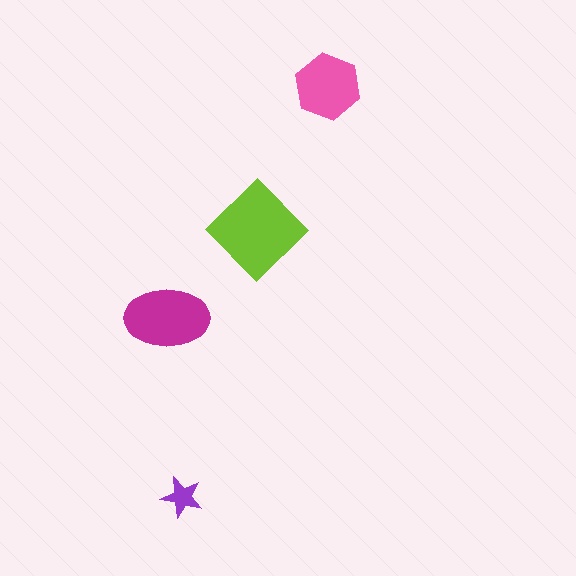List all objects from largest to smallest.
The lime diamond, the magenta ellipse, the pink hexagon, the purple star.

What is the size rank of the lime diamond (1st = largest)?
1st.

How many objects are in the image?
There are 4 objects in the image.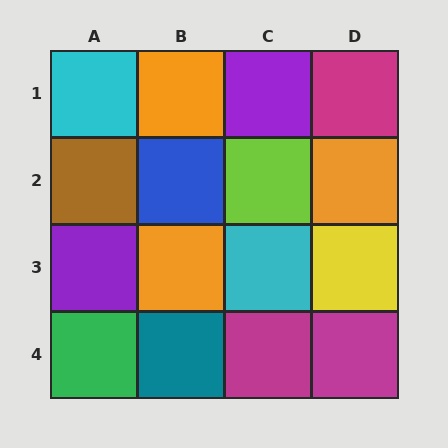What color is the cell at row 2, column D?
Orange.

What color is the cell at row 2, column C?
Lime.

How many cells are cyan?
2 cells are cyan.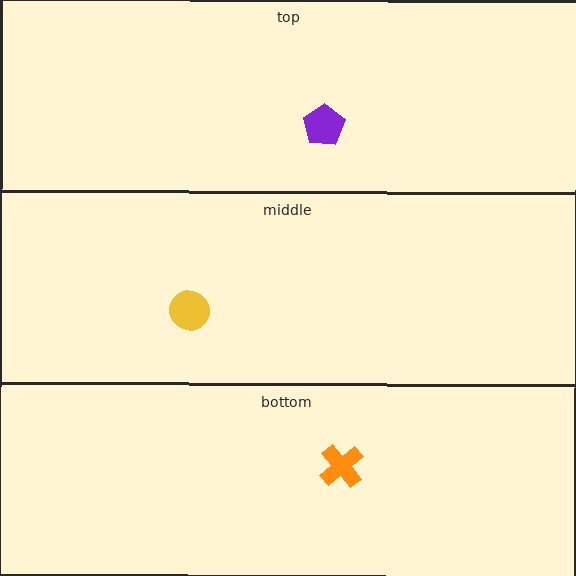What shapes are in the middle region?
The yellow circle.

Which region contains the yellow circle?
The middle region.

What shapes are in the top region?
The purple pentagon.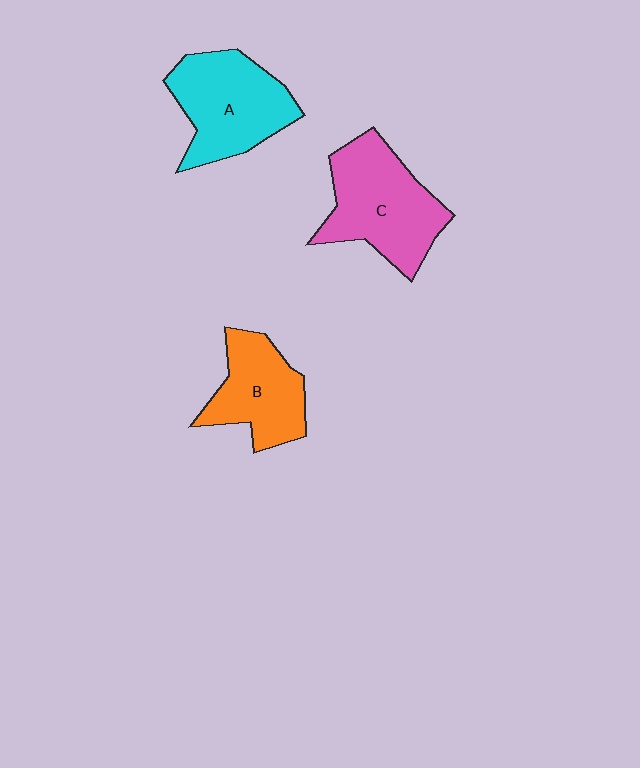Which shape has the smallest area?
Shape B (orange).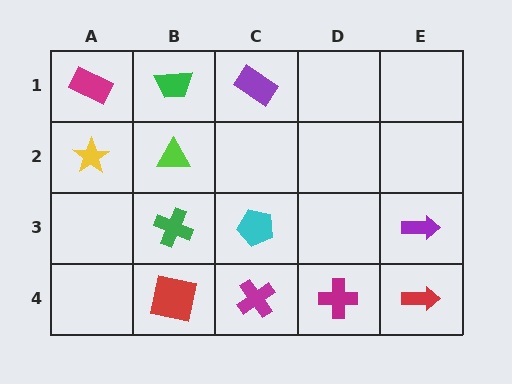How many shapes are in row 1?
3 shapes.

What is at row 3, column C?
A cyan pentagon.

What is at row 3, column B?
A green cross.